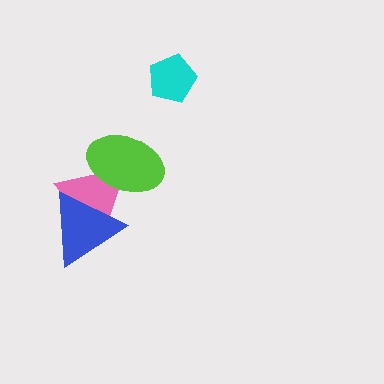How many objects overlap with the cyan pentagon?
0 objects overlap with the cyan pentagon.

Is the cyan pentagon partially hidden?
No, no other shape covers it.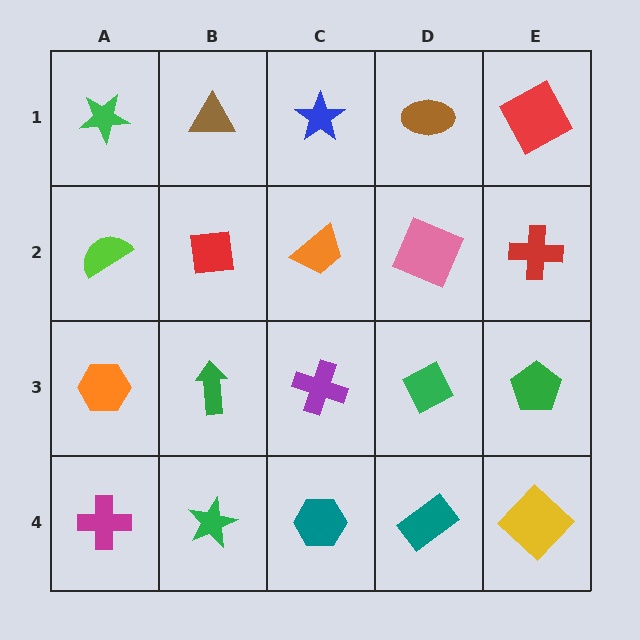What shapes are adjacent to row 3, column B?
A red square (row 2, column B), a green star (row 4, column B), an orange hexagon (row 3, column A), a purple cross (row 3, column C).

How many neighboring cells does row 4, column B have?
3.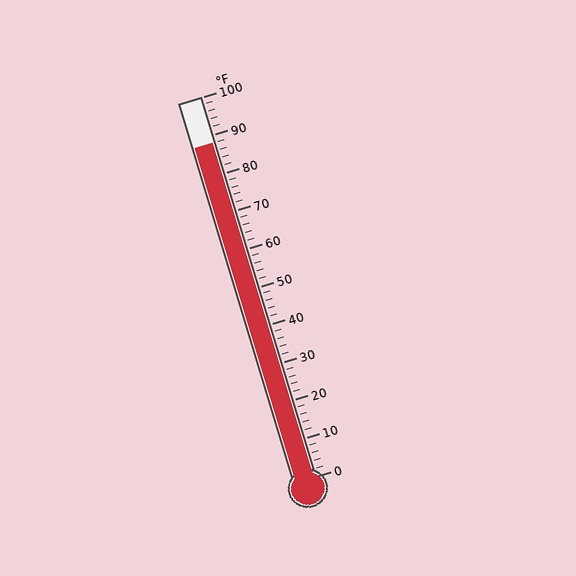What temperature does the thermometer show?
The thermometer shows approximately 88°F.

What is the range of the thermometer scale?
The thermometer scale ranges from 0°F to 100°F.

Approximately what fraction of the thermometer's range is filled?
The thermometer is filled to approximately 90% of its range.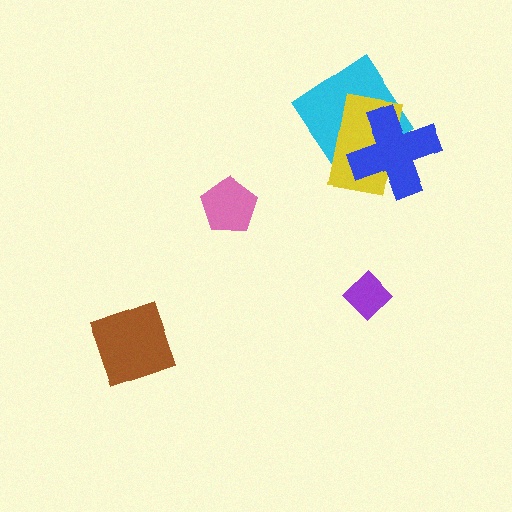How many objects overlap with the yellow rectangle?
2 objects overlap with the yellow rectangle.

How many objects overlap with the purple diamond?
0 objects overlap with the purple diamond.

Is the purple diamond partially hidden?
No, no other shape covers it.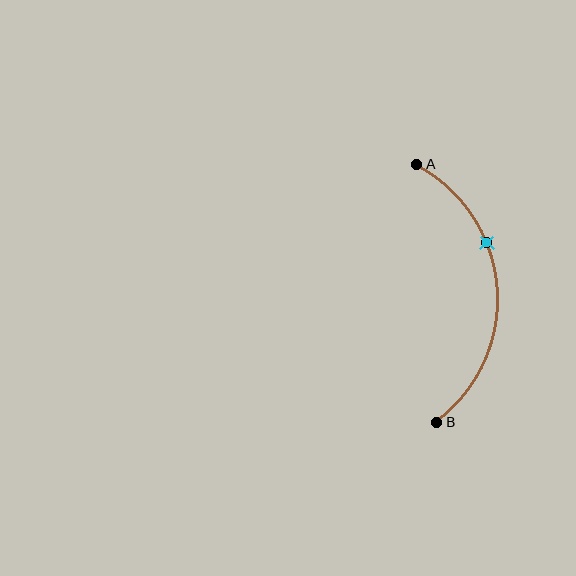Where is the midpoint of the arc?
The arc midpoint is the point on the curve farthest from the straight line joining A and B. It sits to the right of that line.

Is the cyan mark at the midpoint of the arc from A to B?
No. The cyan mark lies on the arc but is closer to endpoint A. The arc midpoint would be at the point on the curve equidistant along the arc from both A and B.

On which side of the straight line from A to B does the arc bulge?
The arc bulges to the right of the straight line connecting A and B.